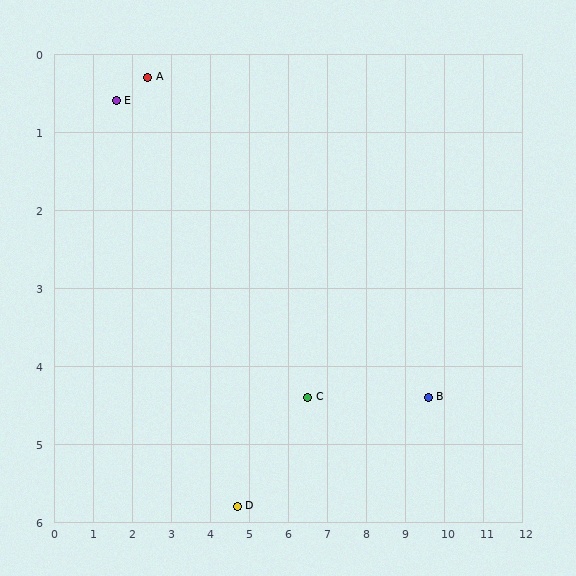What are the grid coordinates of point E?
Point E is at approximately (1.6, 0.6).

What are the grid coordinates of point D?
Point D is at approximately (4.7, 5.8).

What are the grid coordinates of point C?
Point C is at approximately (6.5, 4.4).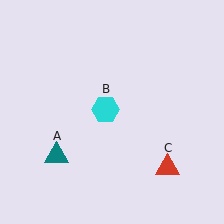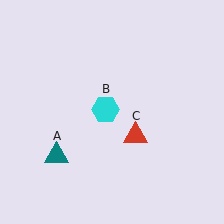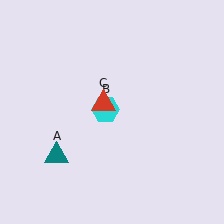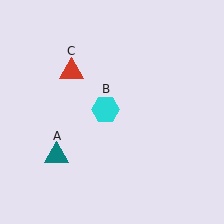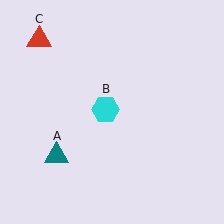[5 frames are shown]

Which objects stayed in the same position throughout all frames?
Teal triangle (object A) and cyan hexagon (object B) remained stationary.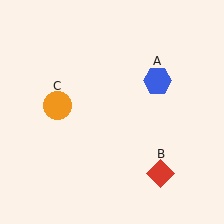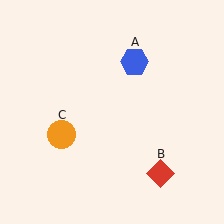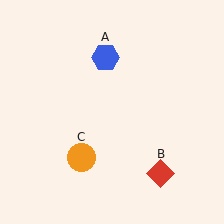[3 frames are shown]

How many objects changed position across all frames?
2 objects changed position: blue hexagon (object A), orange circle (object C).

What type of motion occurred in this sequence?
The blue hexagon (object A), orange circle (object C) rotated counterclockwise around the center of the scene.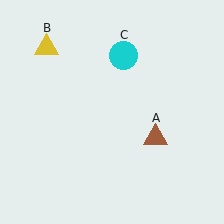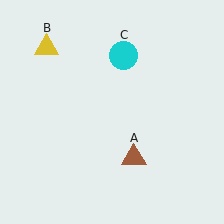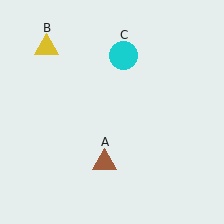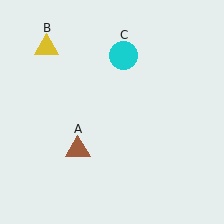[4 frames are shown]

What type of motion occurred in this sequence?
The brown triangle (object A) rotated clockwise around the center of the scene.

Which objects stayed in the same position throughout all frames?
Yellow triangle (object B) and cyan circle (object C) remained stationary.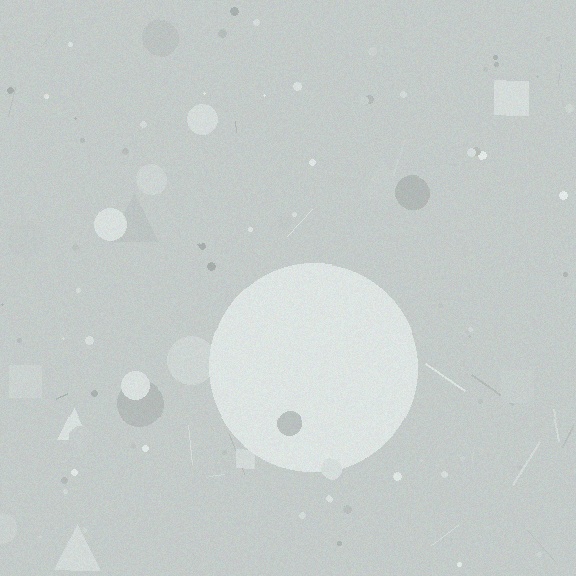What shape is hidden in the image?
A circle is hidden in the image.